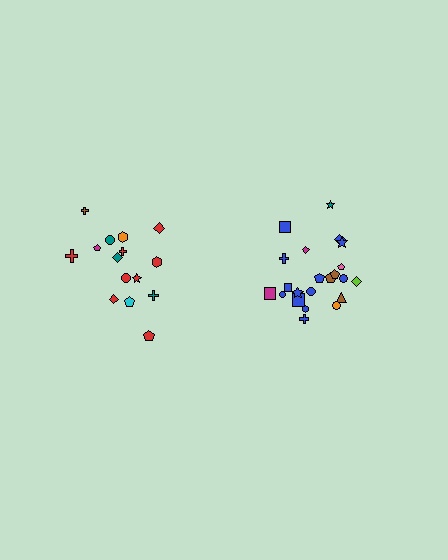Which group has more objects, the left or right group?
The right group.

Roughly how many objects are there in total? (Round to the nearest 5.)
Roughly 35 objects in total.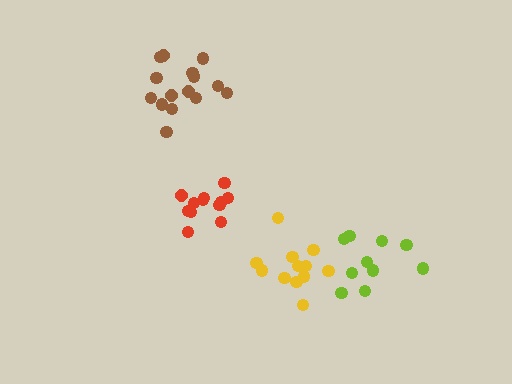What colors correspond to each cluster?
The clusters are colored: brown, red, yellow, lime.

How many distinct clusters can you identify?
There are 4 distinct clusters.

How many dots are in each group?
Group 1: 15 dots, Group 2: 12 dots, Group 3: 12 dots, Group 4: 10 dots (49 total).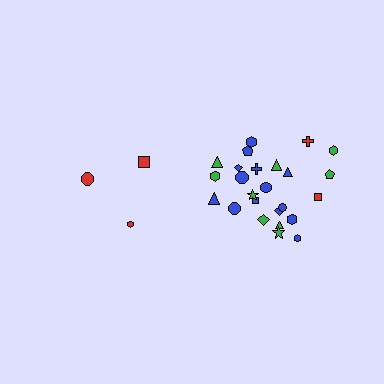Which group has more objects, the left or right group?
The right group.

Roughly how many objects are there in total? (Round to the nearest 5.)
Roughly 30 objects in total.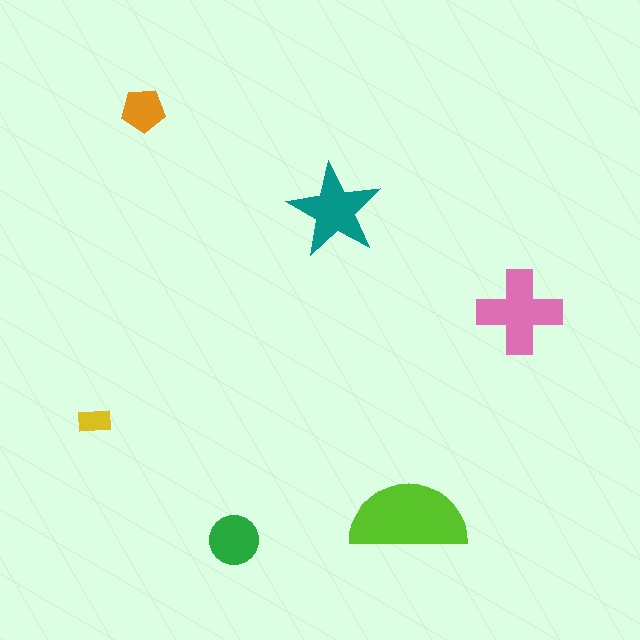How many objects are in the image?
There are 6 objects in the image.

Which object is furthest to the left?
The yellow rectangle is leftmost.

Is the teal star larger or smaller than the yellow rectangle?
Larger.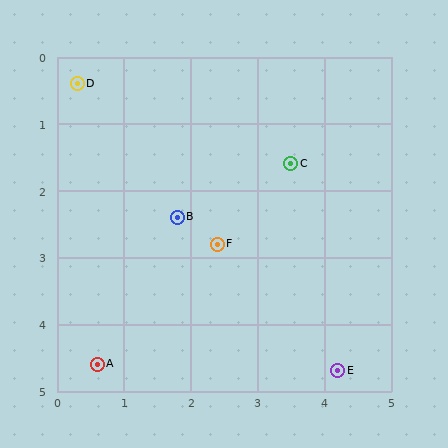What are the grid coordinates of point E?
Point E is at approximately (4.2, 4.7).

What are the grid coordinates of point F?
Point F is at approximately (2.4, 2.8).